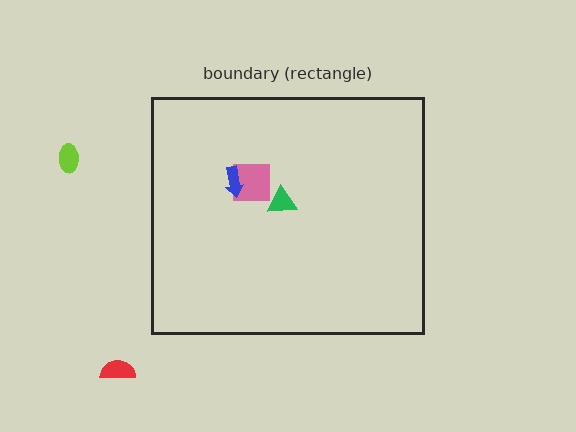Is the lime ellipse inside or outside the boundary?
Outside.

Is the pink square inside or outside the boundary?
Inside.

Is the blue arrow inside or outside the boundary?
Inside.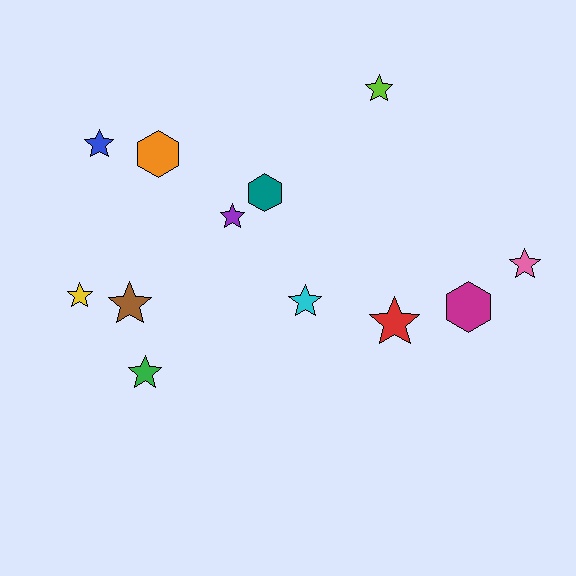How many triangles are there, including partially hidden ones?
There are no triangles.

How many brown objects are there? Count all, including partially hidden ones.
There is 1 brown object.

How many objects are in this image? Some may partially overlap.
There are 12 objects.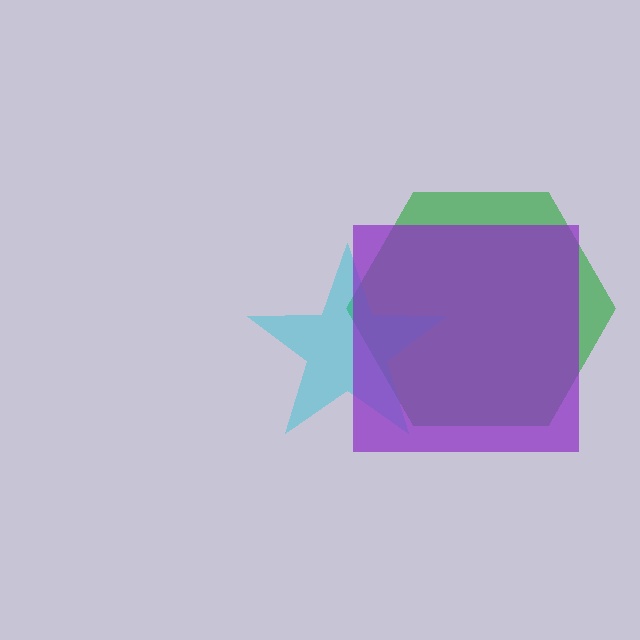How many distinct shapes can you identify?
There are 3 distinct shapes: a green hexagon, a cyan star, a purple square.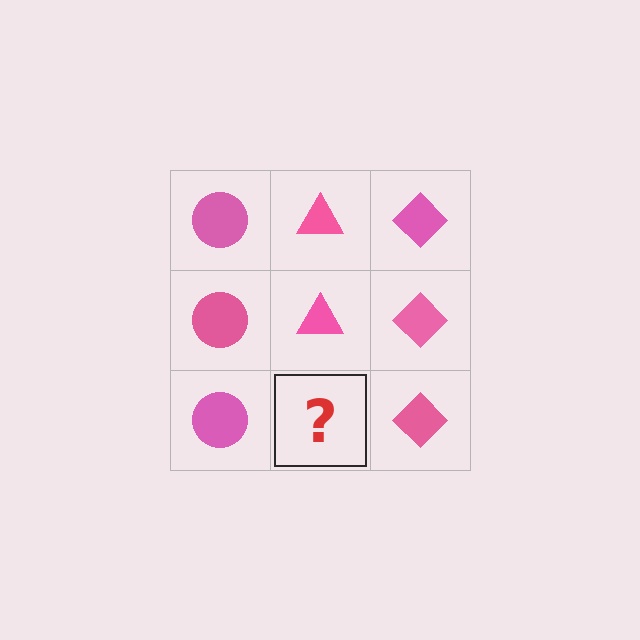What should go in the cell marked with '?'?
The missing cell should contain a pink triangle.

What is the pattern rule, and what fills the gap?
The rule is that each column has a consistent shape. The gap should be filled with a pink triangle.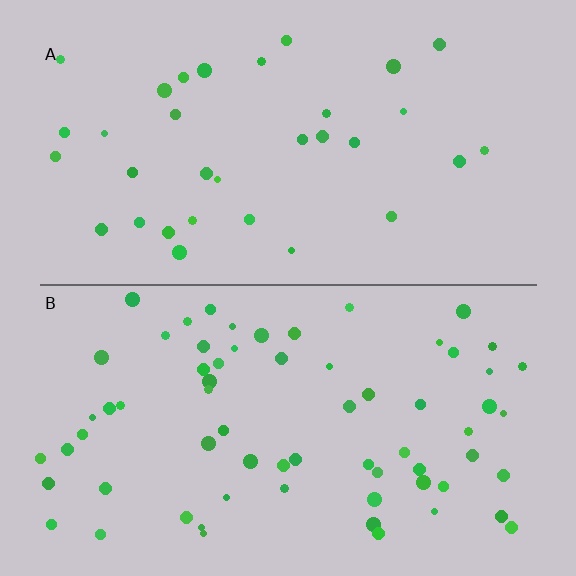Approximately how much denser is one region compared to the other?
Approximately 2.0× — region B over region A.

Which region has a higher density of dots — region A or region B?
B (the bottom).